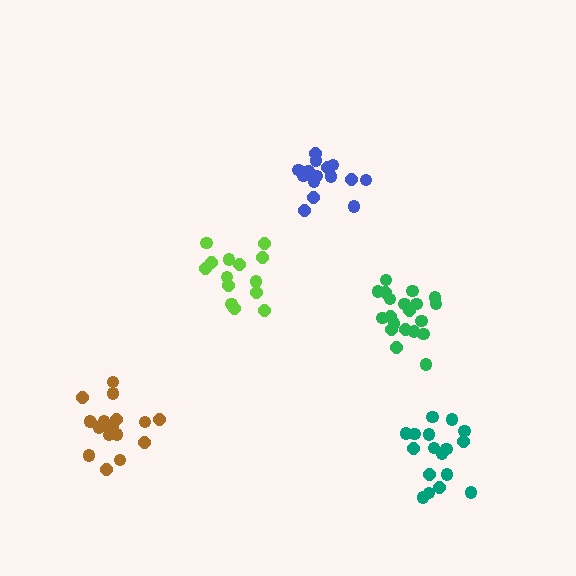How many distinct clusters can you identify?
There are 5 distinct clusters.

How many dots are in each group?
Group 1: 18 dots, Group 2: 15 dots, Group 3: 17 dots, Group 4: 20 dots, Group 5: 14 dots (84 total).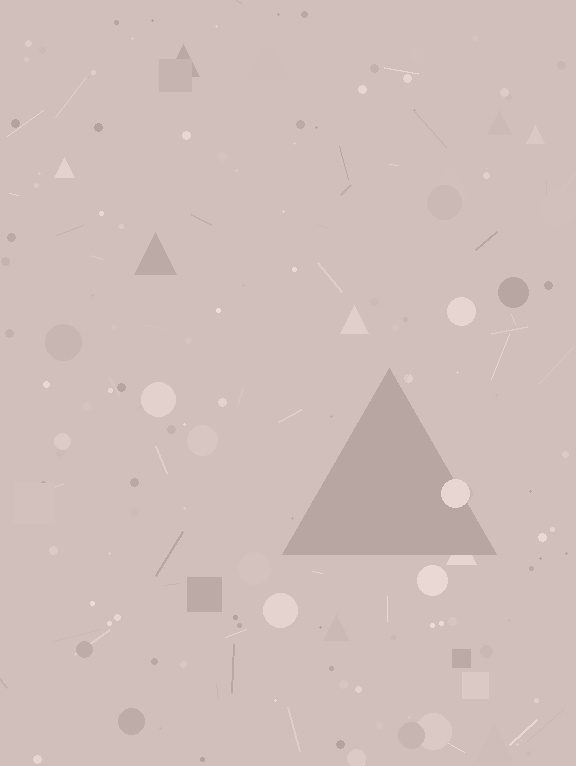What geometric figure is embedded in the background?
A triangle is embedded in the background.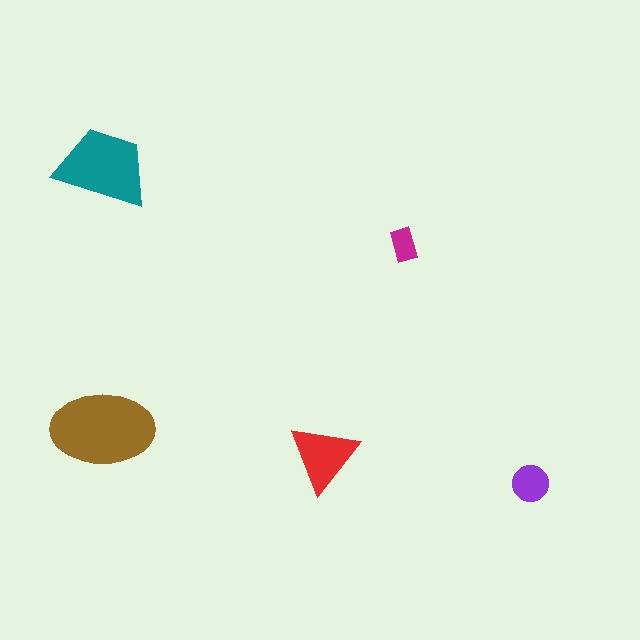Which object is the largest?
The brown ellipse.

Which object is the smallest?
The magenta rectangle.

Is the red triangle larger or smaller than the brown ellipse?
Smaller.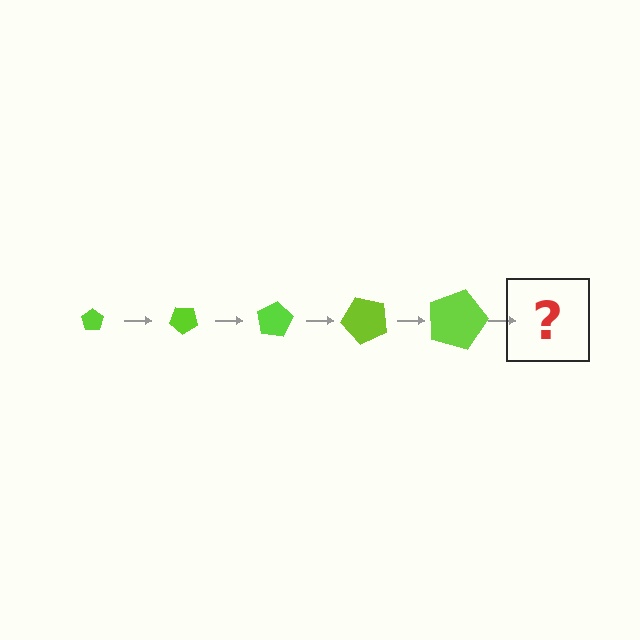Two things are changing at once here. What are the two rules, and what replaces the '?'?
The two rules are that the pentagon grows larger each step and it rotates 40 degrees each step. The '?' should be a pentagon, larger than the previous one and rotated 200 degrees from the start.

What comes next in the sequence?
The next element should be a pentagon, larger than the previous one and rotated 200 degrees from the start.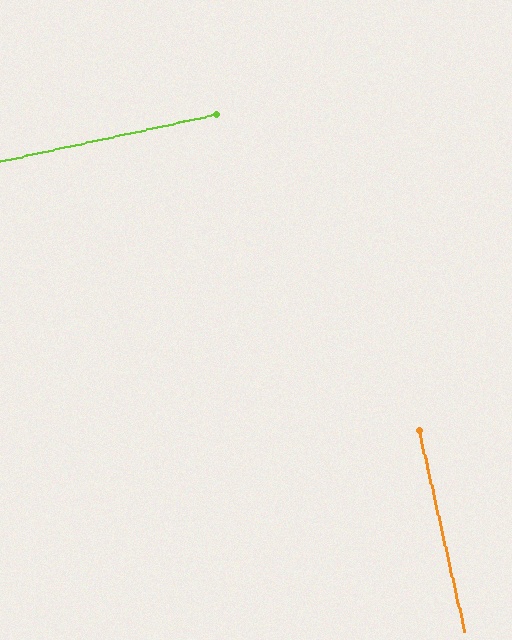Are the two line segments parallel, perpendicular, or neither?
Perpendicular — they meet at approximately 89°.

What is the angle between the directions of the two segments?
Approximately 89 degrees.